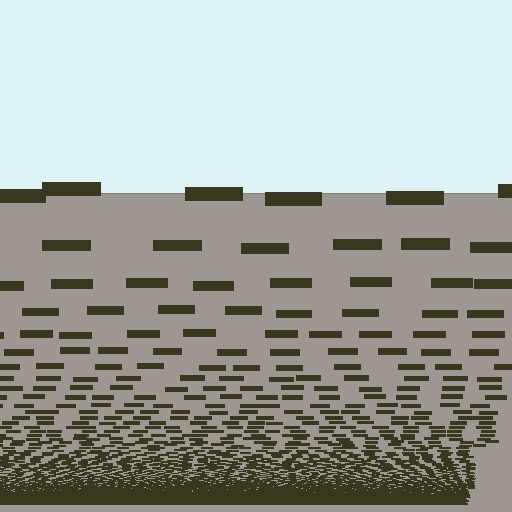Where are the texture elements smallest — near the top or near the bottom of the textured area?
Near the bottom.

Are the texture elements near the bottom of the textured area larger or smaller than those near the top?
Smaller. The gradient is inverted — elements near the bottom are smaller and denser.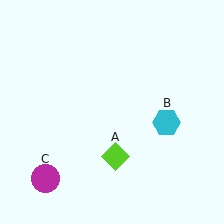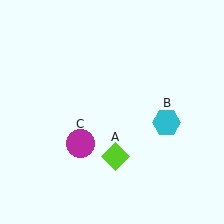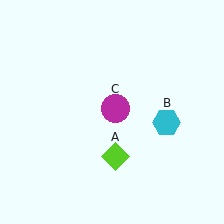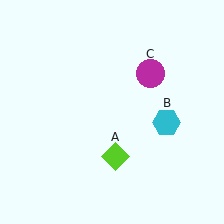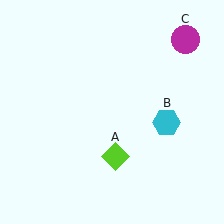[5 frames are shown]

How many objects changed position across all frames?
1 object changed position: magenta circle (object C).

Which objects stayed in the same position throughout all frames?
Lime diamond (object A) and cyan hexagon (object B) remained stationary.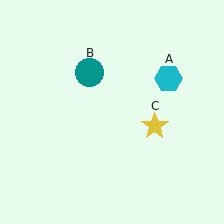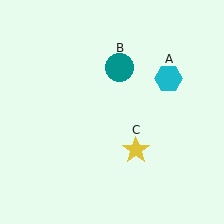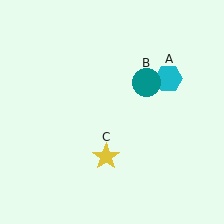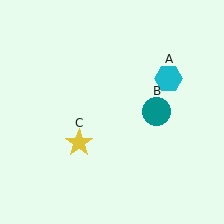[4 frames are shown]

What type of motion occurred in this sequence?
The teal circle (object B), yellow star (object C) rotated clockwise around the center of the scene.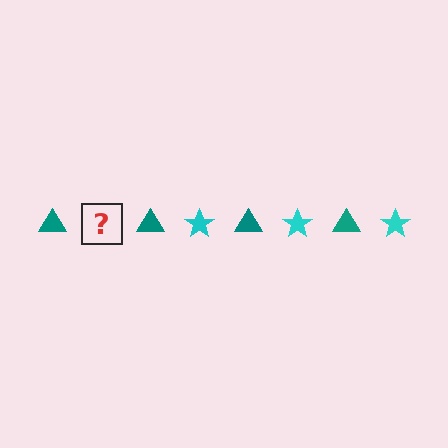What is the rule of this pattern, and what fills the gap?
The rule is that the pattern alternates between teal triangle and cyan star. The gap should be filled with a cyan star.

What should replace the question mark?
The question mark should be replaced with a cyan star.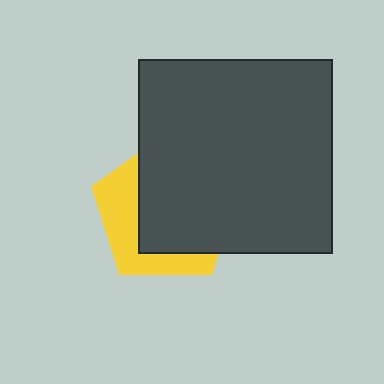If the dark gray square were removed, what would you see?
You would see the complete yellow pentagon.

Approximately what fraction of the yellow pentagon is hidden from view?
Roughly 64% of the yellow pentagon is hidden behind the dark gray square.